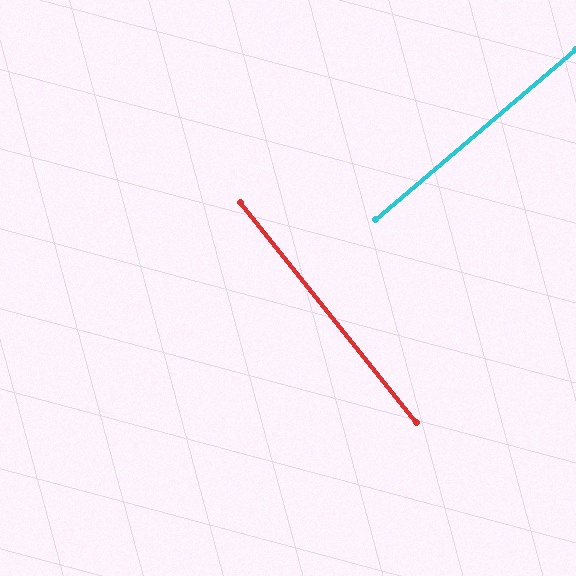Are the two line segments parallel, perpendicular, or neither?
Perpendicular — they meet at approximately 88°.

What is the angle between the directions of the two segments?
Approximately 88 degrees.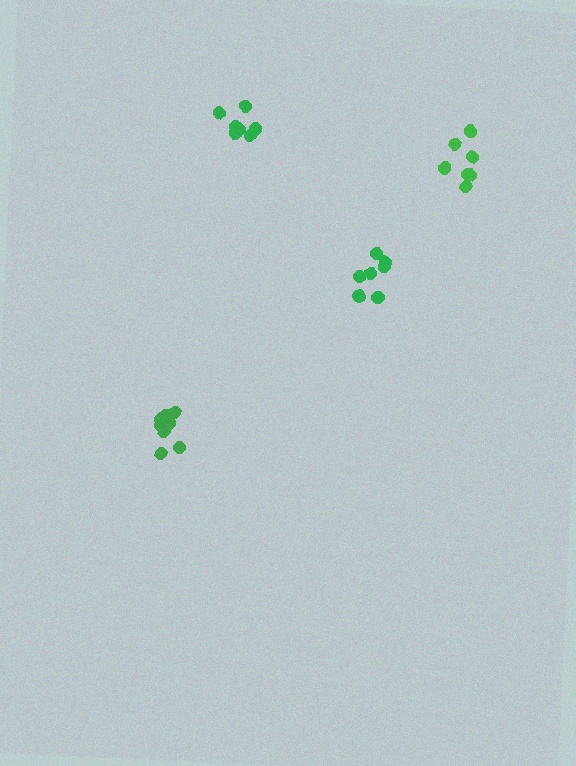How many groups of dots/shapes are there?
There are 4 groups.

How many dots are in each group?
Group 1: 7 dots, Group 2: 7 dots, Group 3: 7 dots, Group 4: 8 dots (29 total).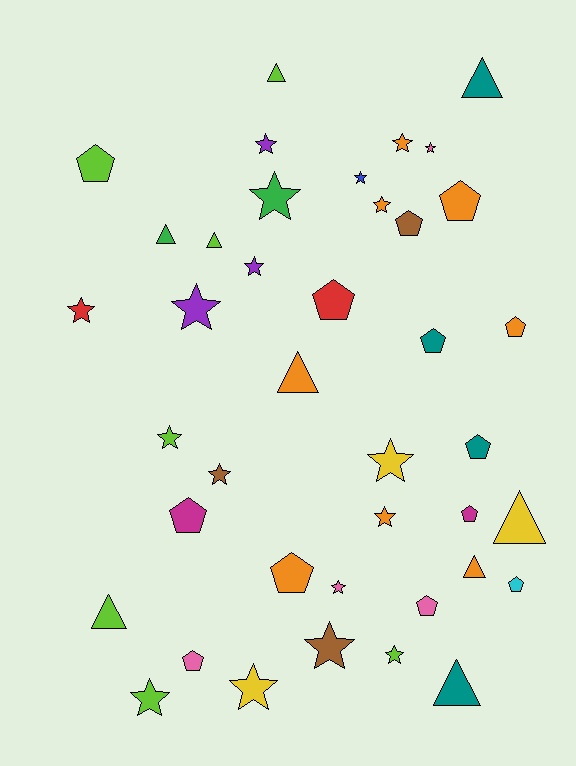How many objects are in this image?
There are 40 objects.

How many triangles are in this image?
There are 9 triangles.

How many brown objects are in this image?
There are 3 brown objects.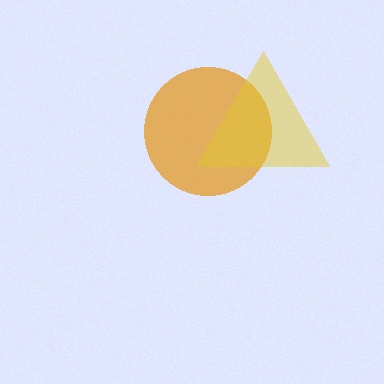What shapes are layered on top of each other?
The layered shapes are: an orange circle, a yellow triangle.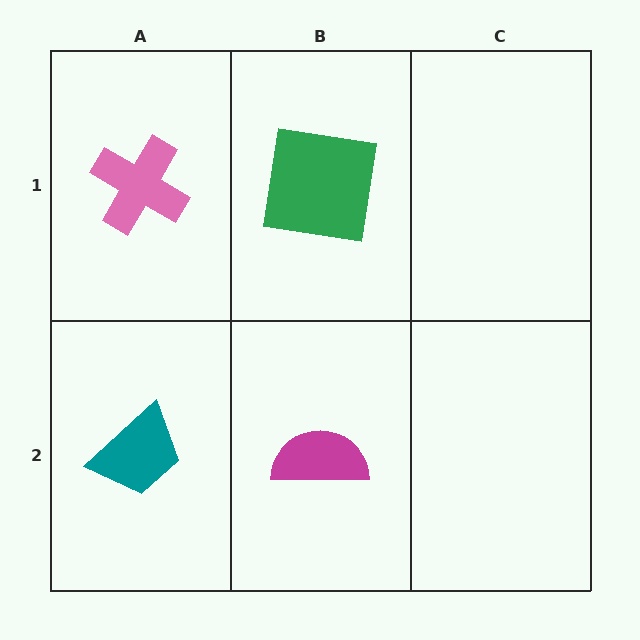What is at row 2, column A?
A teal trapezoid.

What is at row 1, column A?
A pink cross.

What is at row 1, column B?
A green square.